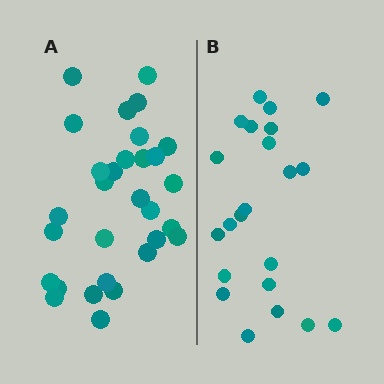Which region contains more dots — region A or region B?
Region A (the left region) has more dots.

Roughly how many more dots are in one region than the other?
Region A has roughly 8 or so more dots than region B.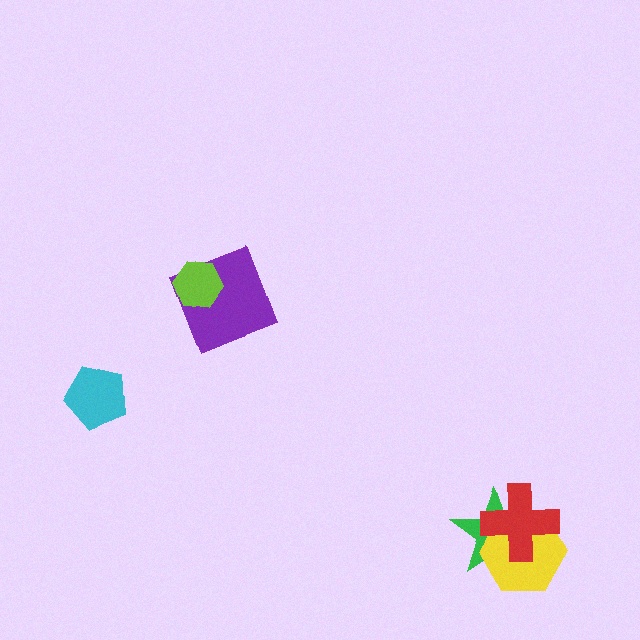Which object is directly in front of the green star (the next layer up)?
The yellow hexagon is directly in front of the green star.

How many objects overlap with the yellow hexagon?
2 objects overlap with the yellow hexagon.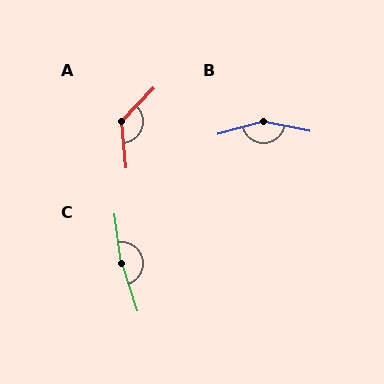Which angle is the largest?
C, at approximately 169 degrees.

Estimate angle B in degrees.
Approximately 153 degrees.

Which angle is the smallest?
A, at approximately 130 degrees.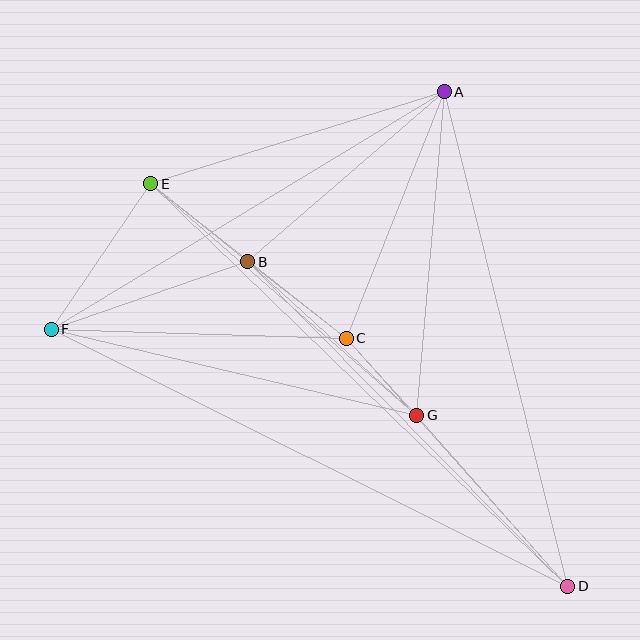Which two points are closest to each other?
Points C and G are closest to each other.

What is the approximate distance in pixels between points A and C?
The distance between A and C is approximately 265 pixels.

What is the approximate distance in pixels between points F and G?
The distance between F and G is approximately 376 pixels.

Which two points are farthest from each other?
Points D and E are farthest from each other.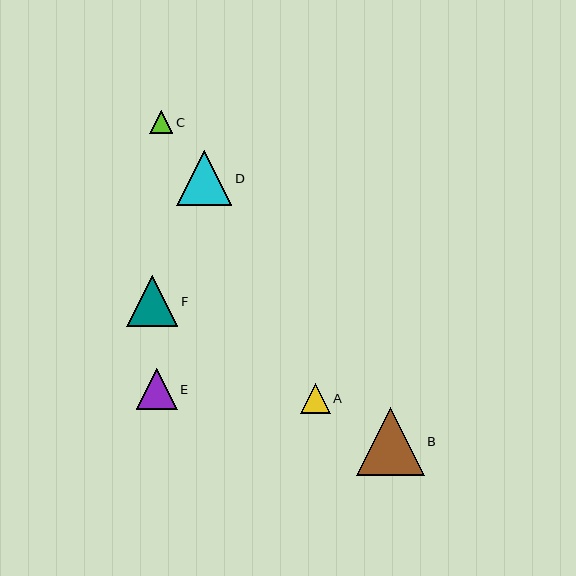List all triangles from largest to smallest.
From largest to smallest: B, D, F, E, A, C.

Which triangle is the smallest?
Triangle C is the smallest with a size of approximately 23 pixels.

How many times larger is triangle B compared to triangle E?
Triangle B is approximately 1.7 times the size of triangle E.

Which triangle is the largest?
Triangle B is the largest with a size of approximately 68 pixels.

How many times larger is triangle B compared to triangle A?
Triangle B is approximately 2.2 times the size of triangle A.